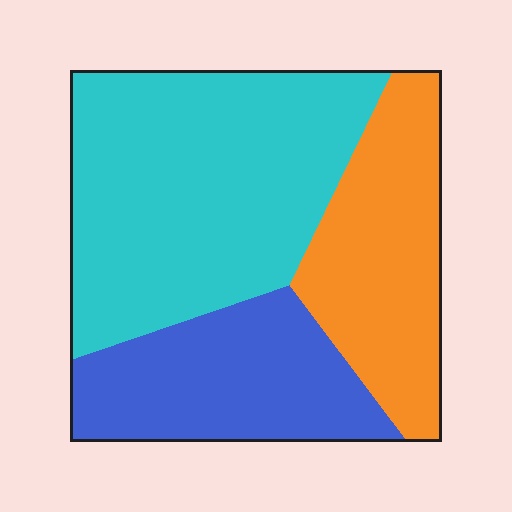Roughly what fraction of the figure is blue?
Blue takes up about one quarter (1/4) of the figure.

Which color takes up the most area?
Cyan, at roughly 50%.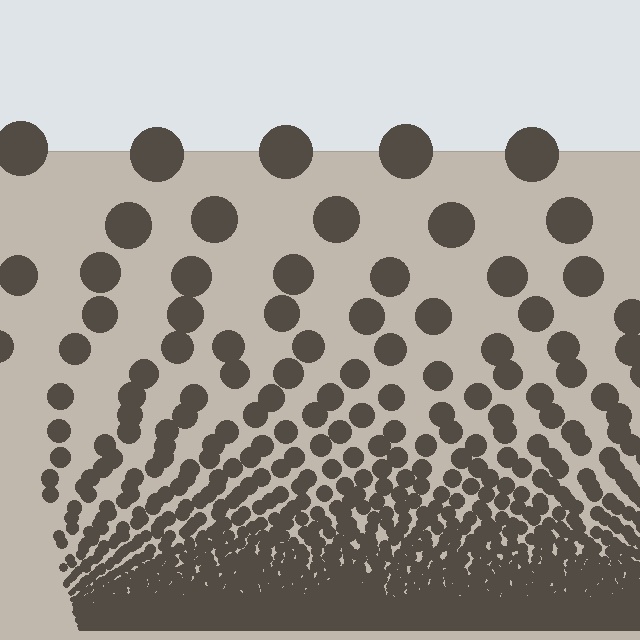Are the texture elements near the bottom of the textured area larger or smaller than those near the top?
Smaller. The gradient is inverted — elements near the bottom are smaller and denser.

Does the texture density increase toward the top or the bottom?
Density increases toward the bottom.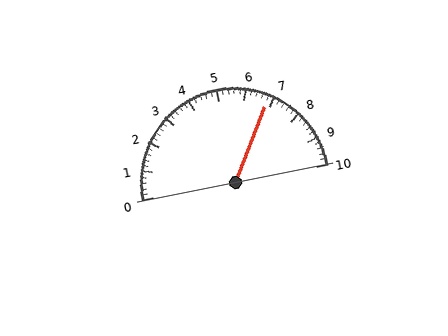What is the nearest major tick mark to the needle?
The nearest major tick mark is 7.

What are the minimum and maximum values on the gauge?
The gauge ranges from 0 to 10.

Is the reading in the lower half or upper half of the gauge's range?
The reading is in the upper half of the range (0 to 10).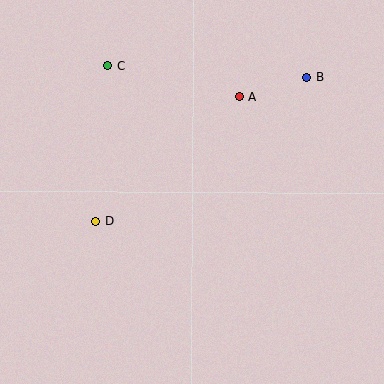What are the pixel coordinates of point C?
Point C is at (107, 66).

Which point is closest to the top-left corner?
Point C is closest to the top-left corner.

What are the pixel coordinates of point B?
Point B is at (307, 77).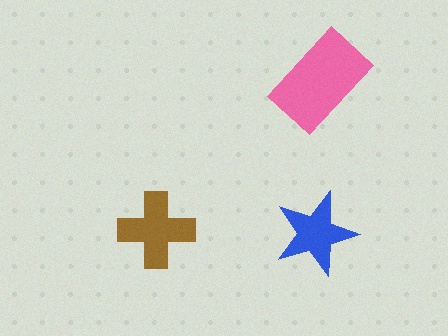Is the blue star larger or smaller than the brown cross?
Smaller.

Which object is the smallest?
The blue star.